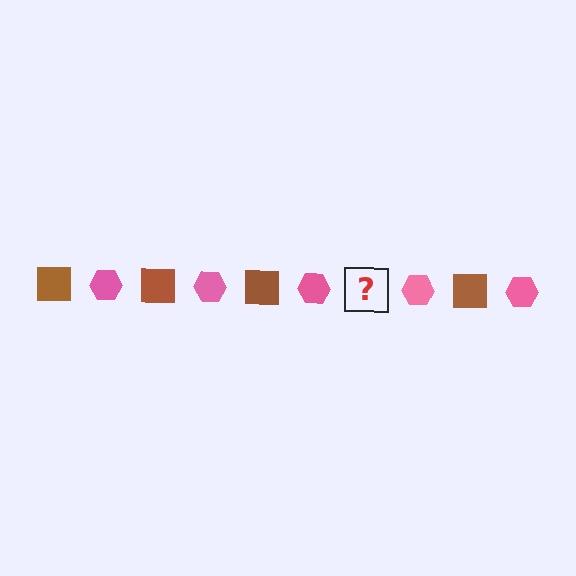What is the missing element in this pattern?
The missing element is a brown square.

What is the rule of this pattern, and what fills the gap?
The rule is that the pattern alternates between brown square and pink hexagon. The gap should be filled with a brown square.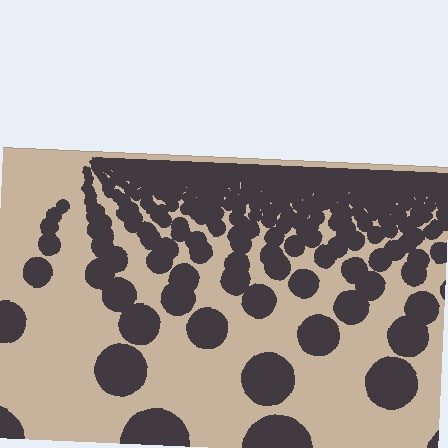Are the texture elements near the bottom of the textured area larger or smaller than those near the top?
Larger. Near the bottom, elements are closer to the viewer and appear at a bigger on-screen size.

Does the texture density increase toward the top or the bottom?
Density increases toward the top.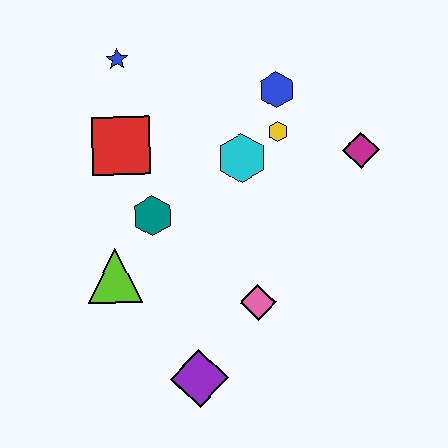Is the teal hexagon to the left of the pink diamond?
Yes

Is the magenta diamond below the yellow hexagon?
Yes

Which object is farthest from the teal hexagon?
The magenta diamond is farthest from the teal hexagon.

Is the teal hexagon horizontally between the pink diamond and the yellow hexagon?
No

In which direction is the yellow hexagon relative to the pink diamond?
The yellow hexagon is above the pink diamond.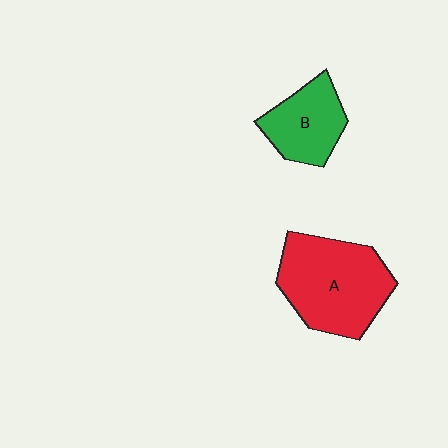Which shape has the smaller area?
Shape B (green).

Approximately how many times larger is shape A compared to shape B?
Approximately 1.7 times.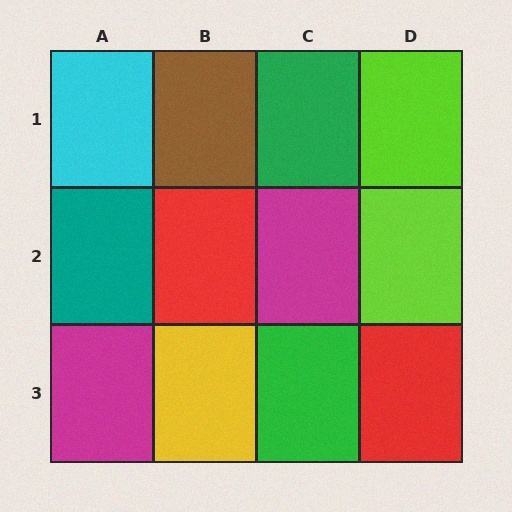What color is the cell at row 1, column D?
Lime.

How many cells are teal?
1 cell is teal.